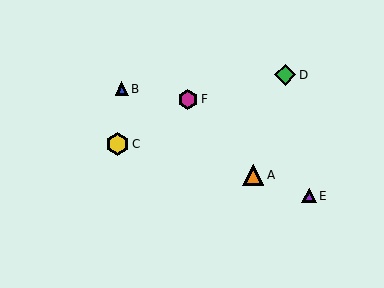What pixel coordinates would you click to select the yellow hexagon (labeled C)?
Click at (118, 144) to select the yellow hexagon C.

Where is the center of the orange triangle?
The center of the orange triangle is at (253, 175).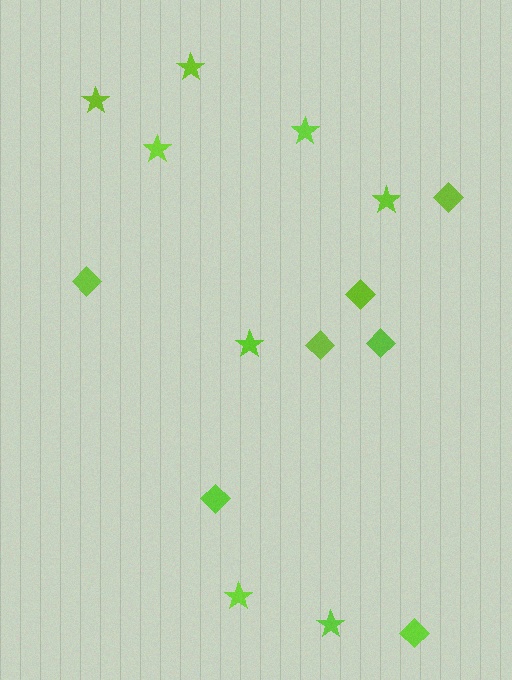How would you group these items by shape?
There are 2 groups: one group of diamonds (7) and one group of stars (8).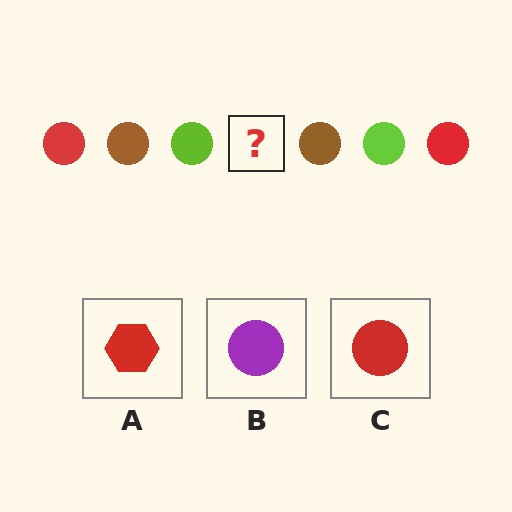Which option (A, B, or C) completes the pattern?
C.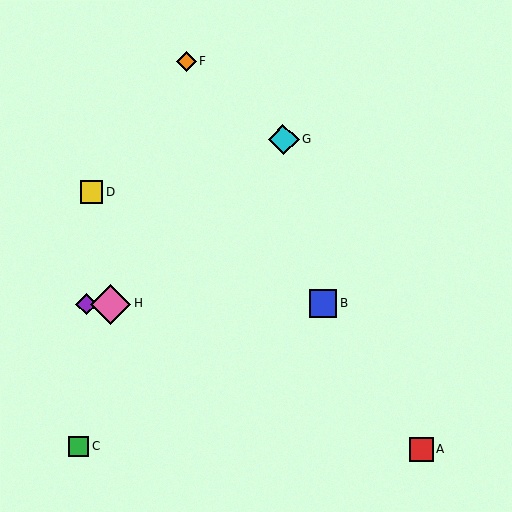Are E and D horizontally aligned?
No, E is at y≈304 and D is at y≈192.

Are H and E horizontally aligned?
Yes, both are at y≈304.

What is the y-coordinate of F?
Object F is at y≈62.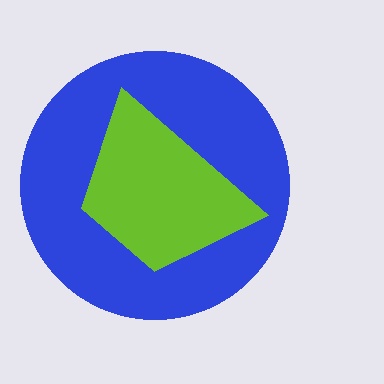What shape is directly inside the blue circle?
The lime trapezoid.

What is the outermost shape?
The blue circle.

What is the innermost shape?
The lime trapezoid.